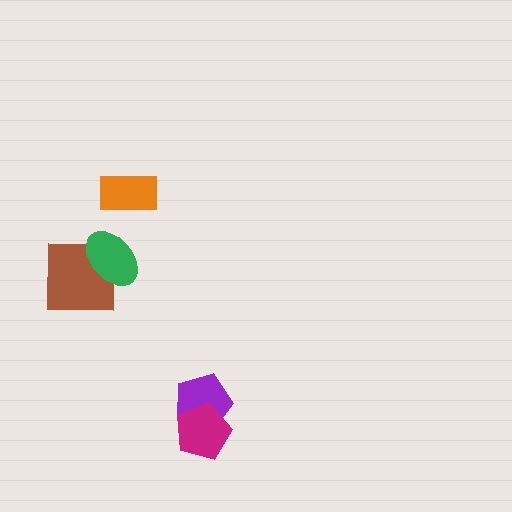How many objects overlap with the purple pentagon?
1 object overlaps with the purple pentagon.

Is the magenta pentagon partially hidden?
No, no other shape covers it.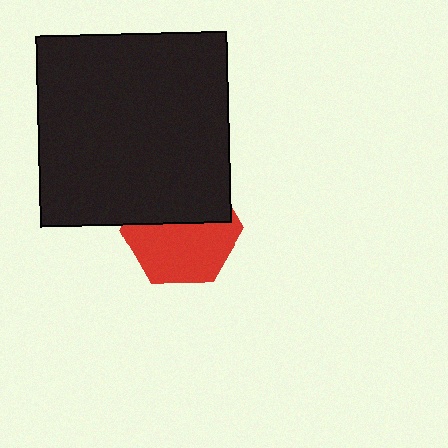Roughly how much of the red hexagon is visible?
About half of it is visible (roughly 56%).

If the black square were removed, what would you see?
You would see the complete red hexagon.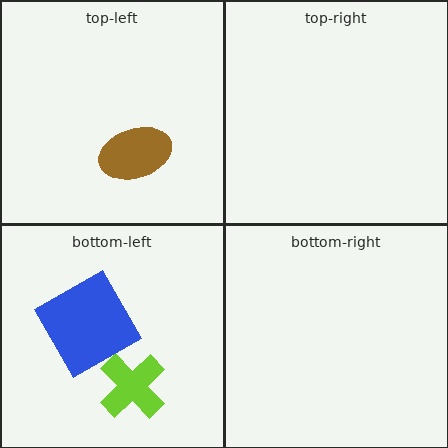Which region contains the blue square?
The bottom-left region.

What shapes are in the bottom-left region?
The lime cross, the blue square.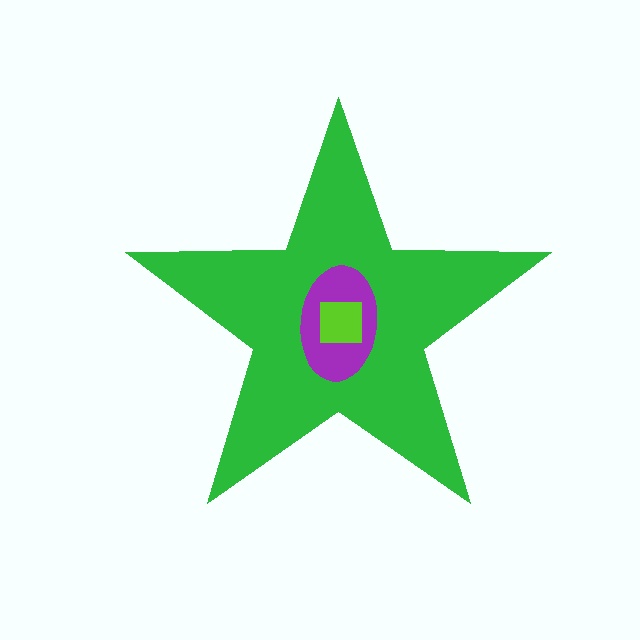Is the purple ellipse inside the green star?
Yes.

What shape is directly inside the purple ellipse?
The lime square.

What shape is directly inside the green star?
The purple ellipse.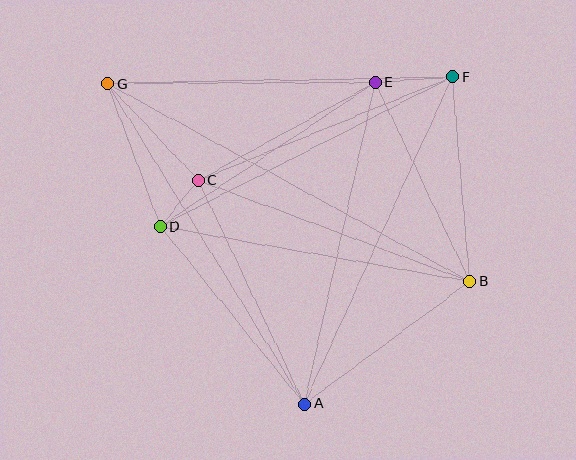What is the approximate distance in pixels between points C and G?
The distance between C and G is approximately 132 pixels.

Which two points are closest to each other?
Points C and D are closest to each other.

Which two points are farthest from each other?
Points B and G are farthest from each other.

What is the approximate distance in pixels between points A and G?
The distance between A and G is approximately 376 pixels.